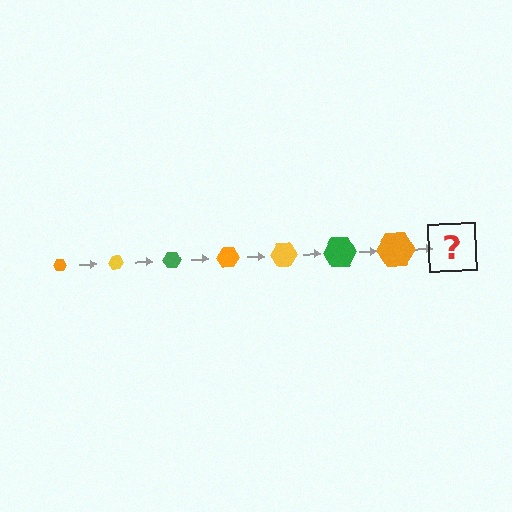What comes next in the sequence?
The next element should be a yellow hexagon, larger than the previous one.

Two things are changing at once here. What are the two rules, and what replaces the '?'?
The two rules are that the hexagon grows larger each step and the color cycles through orange, yellow, and green. The '?' should be a yellow hexagon, larger than the previous one.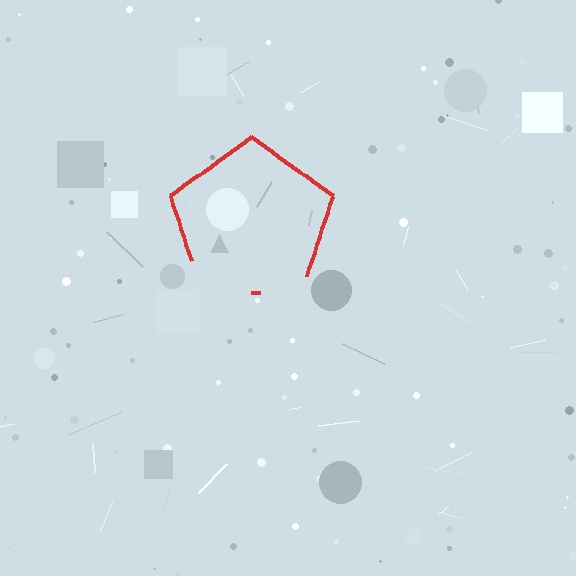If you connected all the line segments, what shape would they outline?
They would outline a pentagon.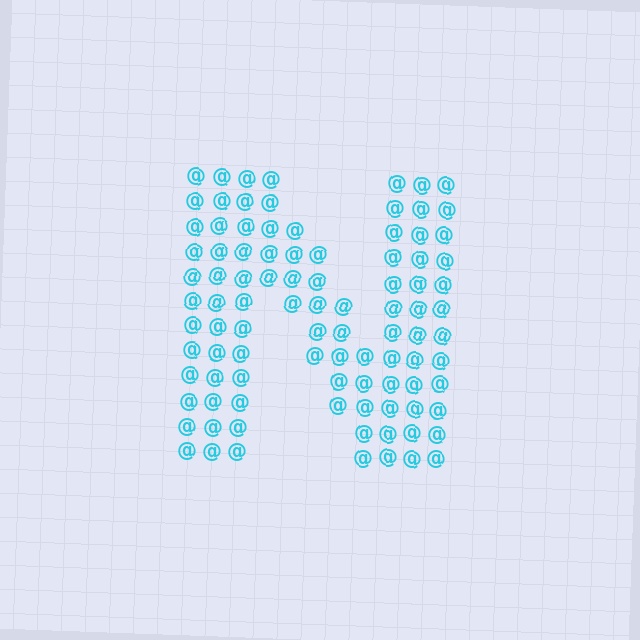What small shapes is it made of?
It is made of small at signs.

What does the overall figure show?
The overall figure shows the letter N.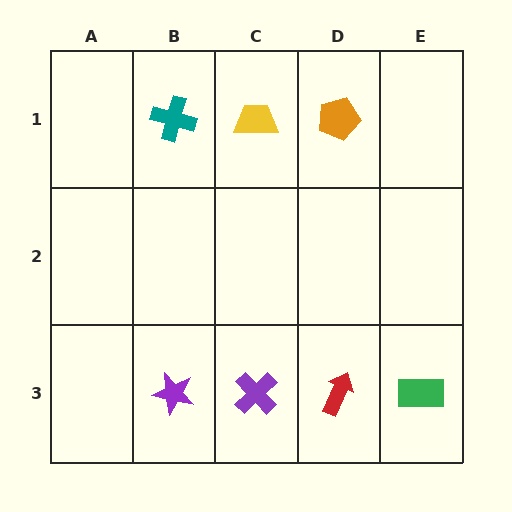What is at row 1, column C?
A yellow trapezoid.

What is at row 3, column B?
A purple star.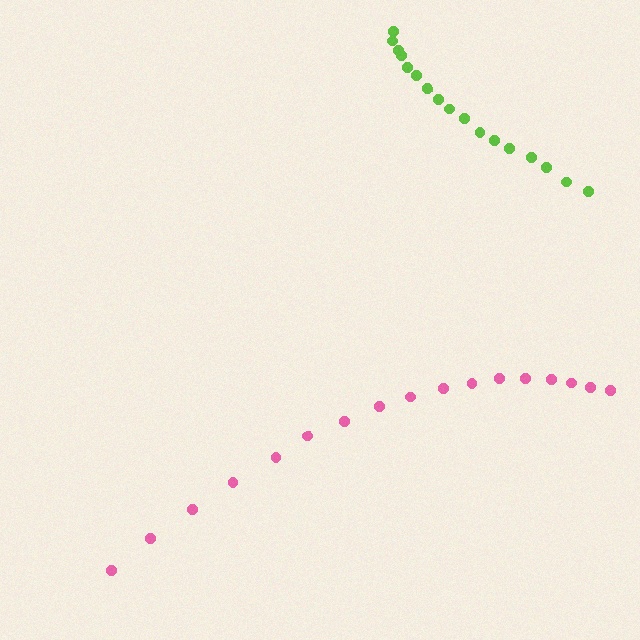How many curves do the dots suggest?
There are 2 distinct paths.